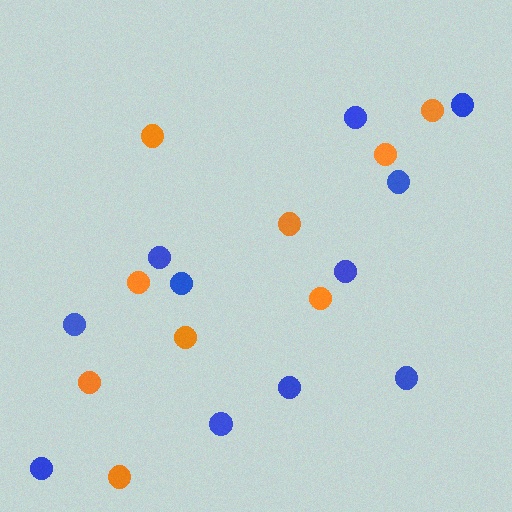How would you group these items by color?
There are 2 groups: one group of blue circles (11) and one group of orange circles (9).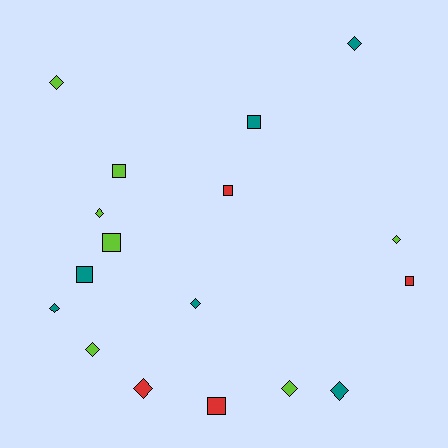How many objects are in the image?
There are 17 objects.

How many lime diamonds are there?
There are 5 lime diamonds.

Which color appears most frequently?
Lime, with 7 objects.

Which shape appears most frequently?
Diamond, with 10 objects.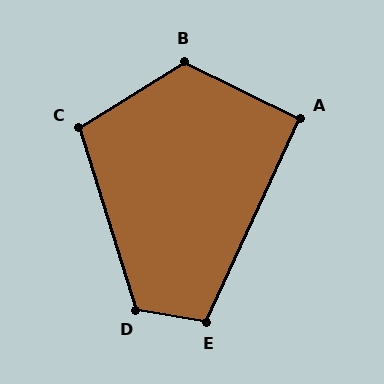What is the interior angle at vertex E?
Approximately 105 degrees (obtuse).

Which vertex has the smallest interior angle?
A, at approximately 92 degrees.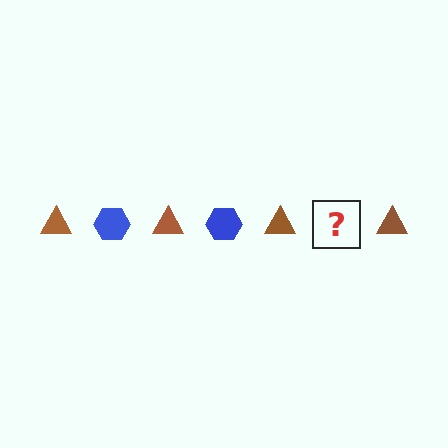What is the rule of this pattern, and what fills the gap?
The rule is that the pattern alternates between brown triangle and blue hexagon. The gap should be filled with a blue hexagon.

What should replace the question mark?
The question mark should be replaced with a blue hexagon.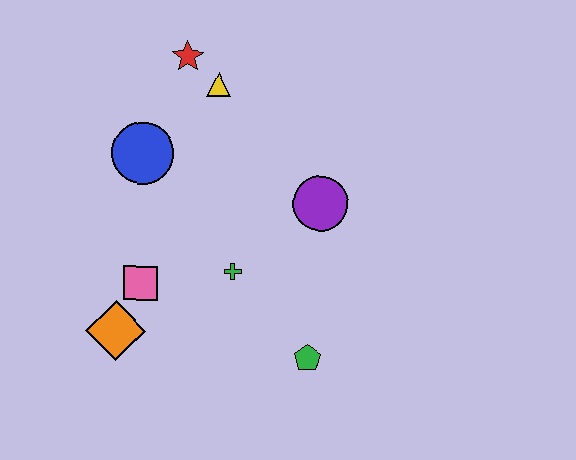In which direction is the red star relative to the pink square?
The red star is above the pink square.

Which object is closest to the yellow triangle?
The red star is closest to the yellow triangle.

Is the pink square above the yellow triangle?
No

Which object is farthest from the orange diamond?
The red star is farthest from the orange diamond.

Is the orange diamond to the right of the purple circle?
No